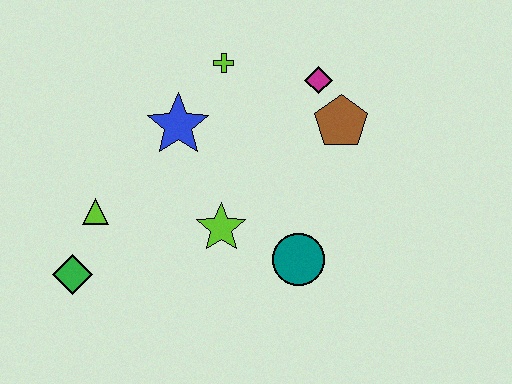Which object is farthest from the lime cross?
The green diamond is farthest from the lime cross.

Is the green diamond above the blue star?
No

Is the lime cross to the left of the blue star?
No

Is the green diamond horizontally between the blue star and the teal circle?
No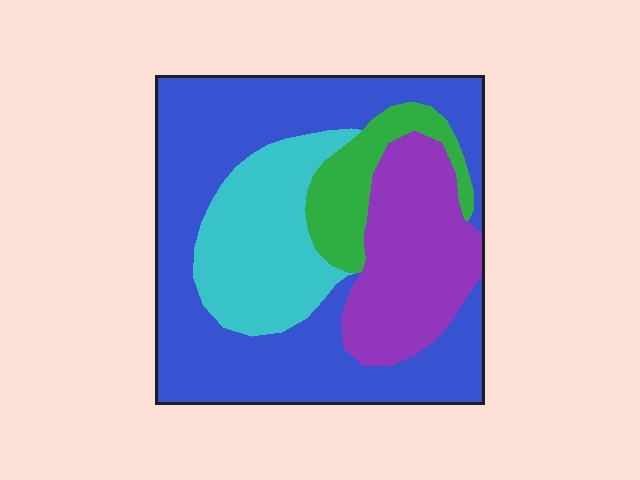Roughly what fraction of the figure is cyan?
Cyan covers 19% of the figure.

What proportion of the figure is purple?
Purple takes up about one fifth (1/5) of the figure.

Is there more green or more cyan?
Cyan.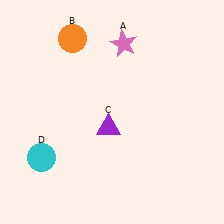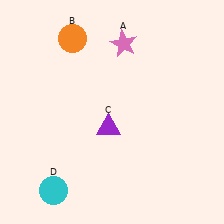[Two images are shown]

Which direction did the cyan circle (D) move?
The cyan circle (D) moved down.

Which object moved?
The cyan circle (D) moved down.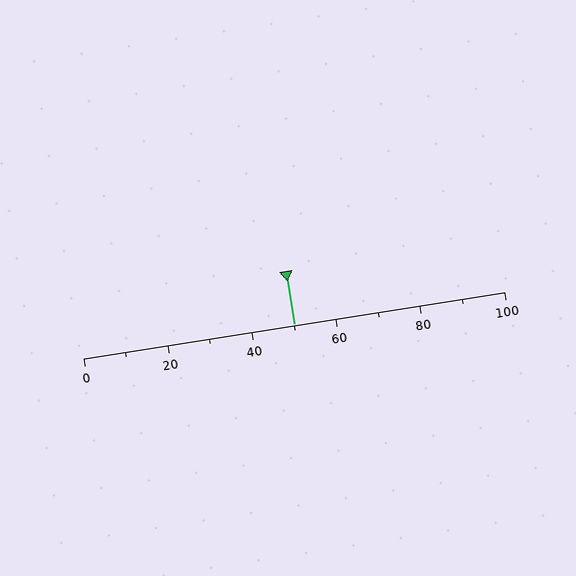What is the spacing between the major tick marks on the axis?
The major ticks are spaced 20 apart.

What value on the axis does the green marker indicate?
The marker indicates approximately 50.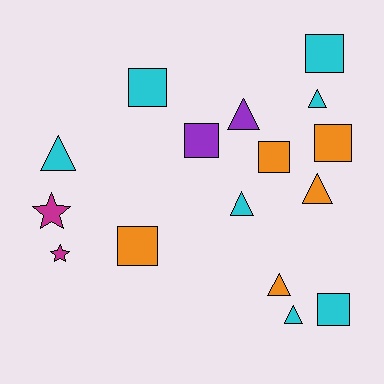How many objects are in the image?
There are 16 objects.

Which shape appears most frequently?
Square, with 7 objects.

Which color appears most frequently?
Cyan, with 7 objects.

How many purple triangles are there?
There is 1 purple triangle.